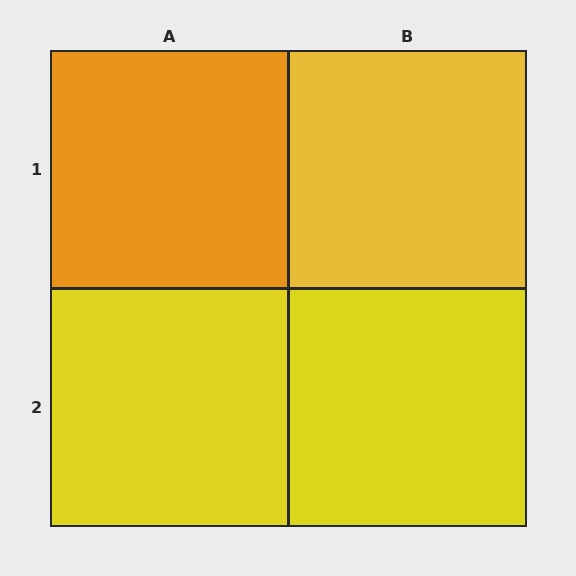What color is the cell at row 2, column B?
Yellow.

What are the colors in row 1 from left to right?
Orange, yellow.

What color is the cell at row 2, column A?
Yellow.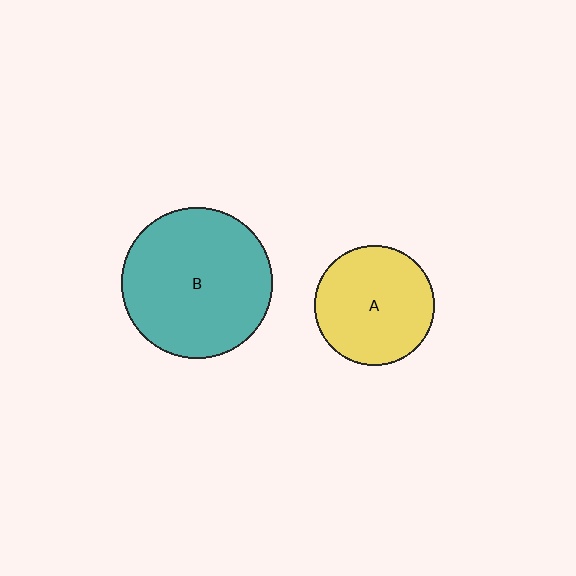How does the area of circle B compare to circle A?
Approximately 1.6 times.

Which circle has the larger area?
Circle B (teal).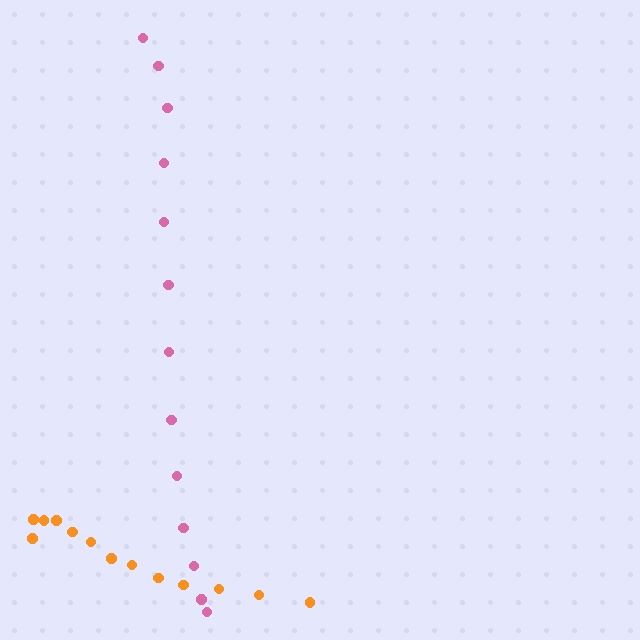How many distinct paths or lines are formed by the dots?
There are 2 distinct paths.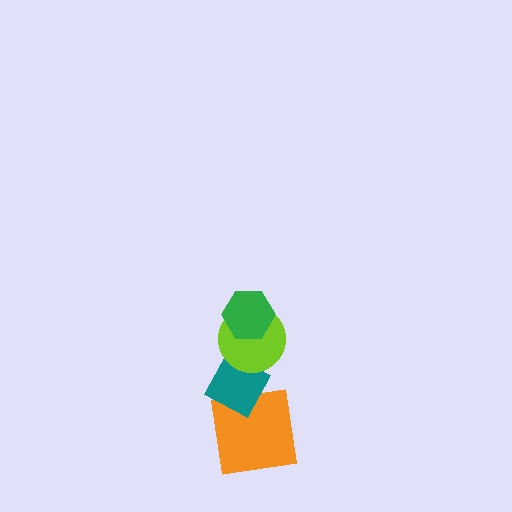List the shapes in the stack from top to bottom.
From top to bottom: the green hexagon, the lime circle, the teal diamond, the orange square.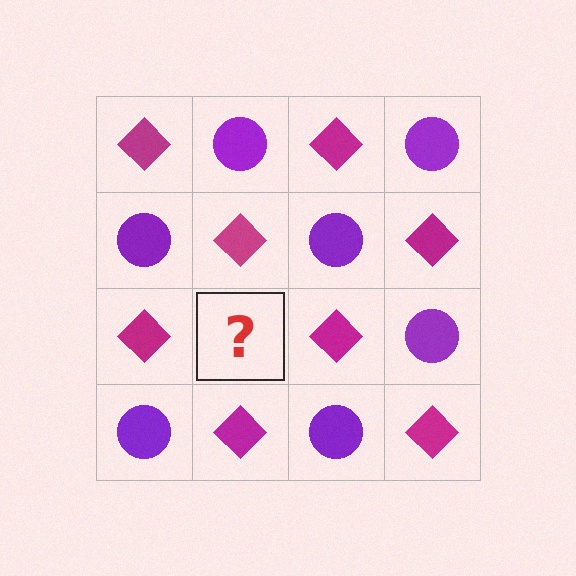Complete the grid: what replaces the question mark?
The question mark should be replaced with a purple circle.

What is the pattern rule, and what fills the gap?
The rule is that it alternates magenta diamond and purple circle in a checkerboard pattern. The gap should be filled with a purple circle.